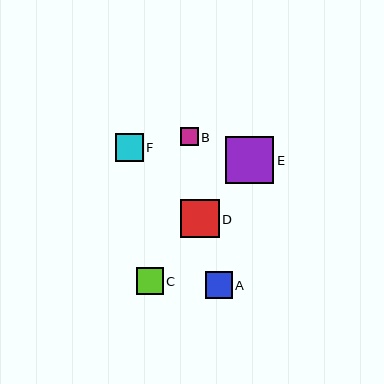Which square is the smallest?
Square B is the smallest with a size of approximately 18 pixels.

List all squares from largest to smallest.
From largest to smallest: E, D, F, A, C, B.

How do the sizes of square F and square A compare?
Square F and square A are approximately the same size.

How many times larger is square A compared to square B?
Square A is approximately 1.5 times the size of square B.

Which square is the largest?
Square E is the largest with a size of approximately 48 pixels.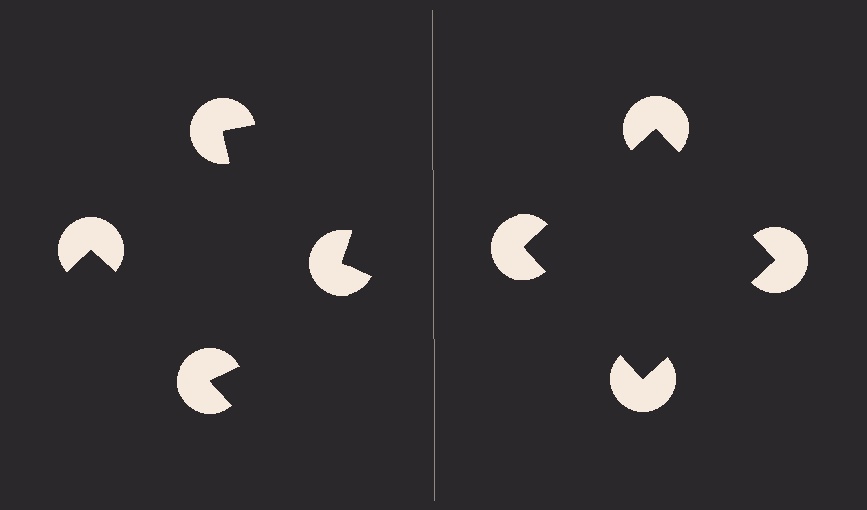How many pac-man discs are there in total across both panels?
8 — 4 on each side.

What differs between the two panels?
The pac-man discs are positioned identically on both sides; only the wedge orientations differ. On the right they align to a square; on the left they are misaligned.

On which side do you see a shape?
An illusory square appears on the right side. On the left side the wedge cuts are rotated, so no coherent shape forms.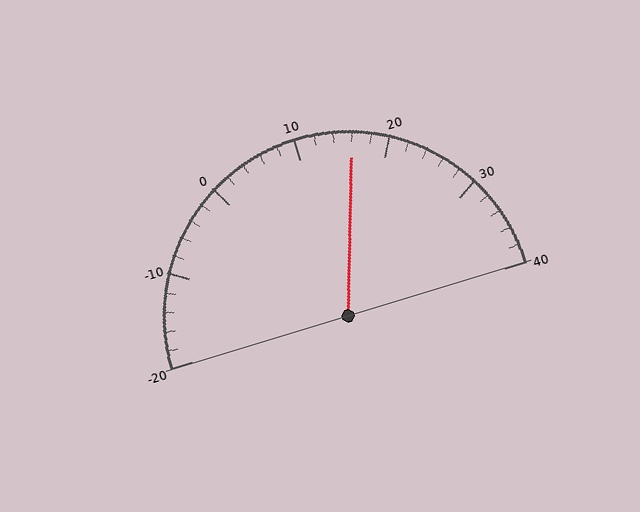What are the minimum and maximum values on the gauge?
The gauge ranges from -20 to 40.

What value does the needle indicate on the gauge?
The needle indicates approximately 16.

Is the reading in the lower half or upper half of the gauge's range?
The reading is in the upper half of the range (-20 to 40).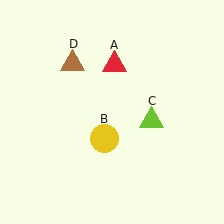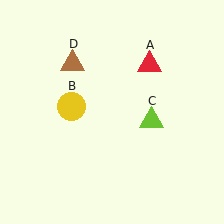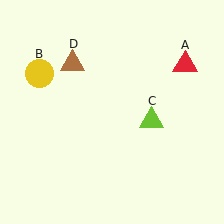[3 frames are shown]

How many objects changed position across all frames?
2 objects changed position: red triangle (object A), yellow circle (object B).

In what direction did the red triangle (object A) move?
The red triangle (object A) moved right.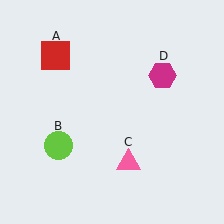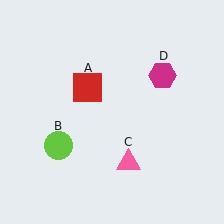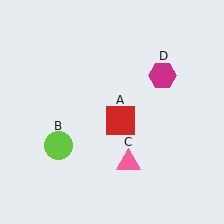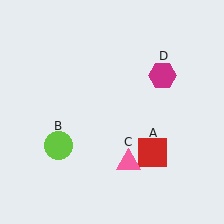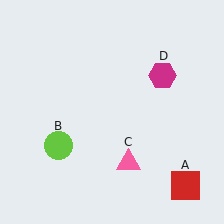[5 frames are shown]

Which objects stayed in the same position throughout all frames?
Lime circle (object B) and pink triangle (object C) and magenta hexagon (object D) remained stationary.